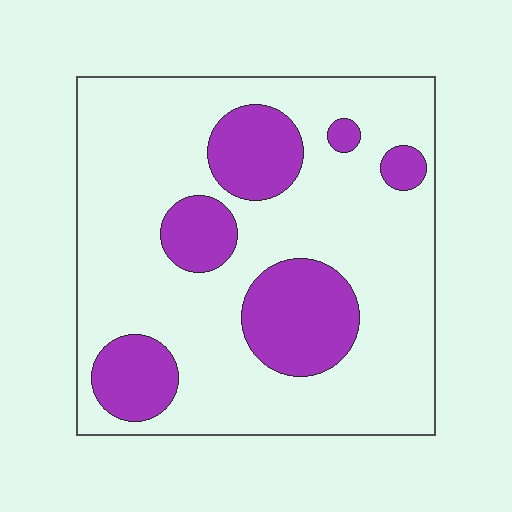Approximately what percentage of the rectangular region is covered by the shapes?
Approximately 25%.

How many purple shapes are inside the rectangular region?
6.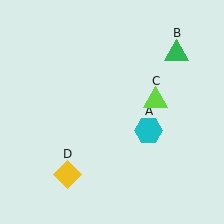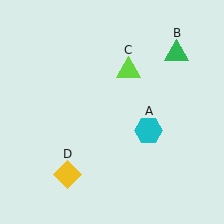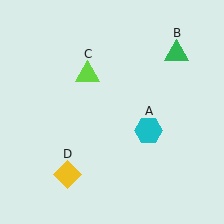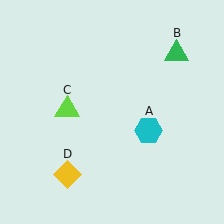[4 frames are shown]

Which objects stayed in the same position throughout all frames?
Cyan hexagon (object A) and green triangle (object B) and yellow diamond (object D) remained stationary.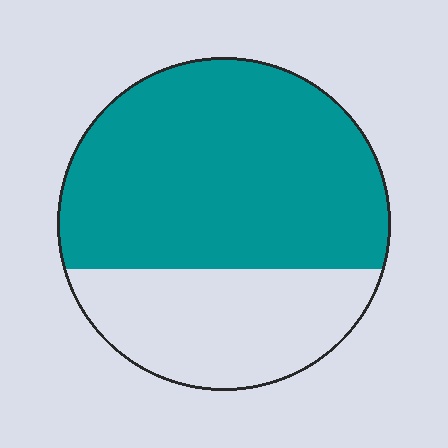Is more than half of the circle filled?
Yes.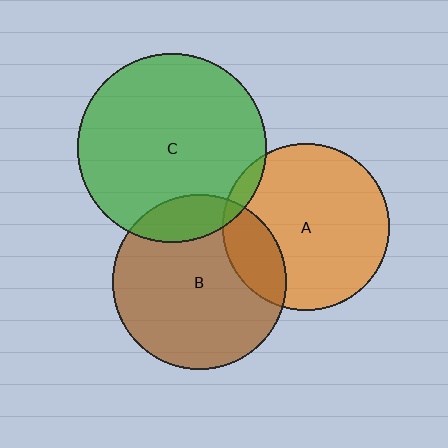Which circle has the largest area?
Circle C (green).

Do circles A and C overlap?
Yes.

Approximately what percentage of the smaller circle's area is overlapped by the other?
Approximately 5%.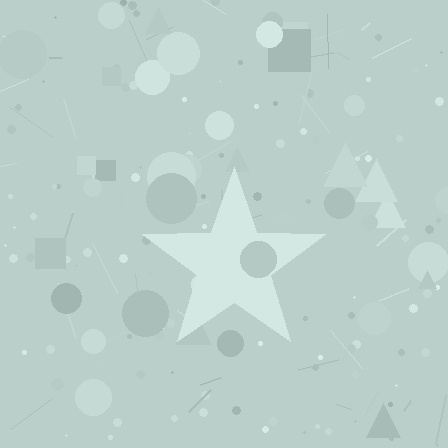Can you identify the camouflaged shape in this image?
The camouflaged shape is a star.